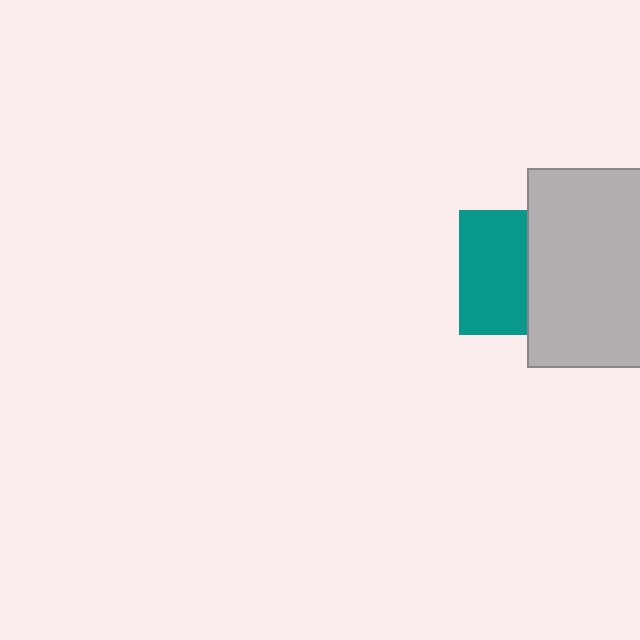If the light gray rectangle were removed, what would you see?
You would see the complete teal square.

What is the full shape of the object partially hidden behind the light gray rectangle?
The partially hidden object is a teal square.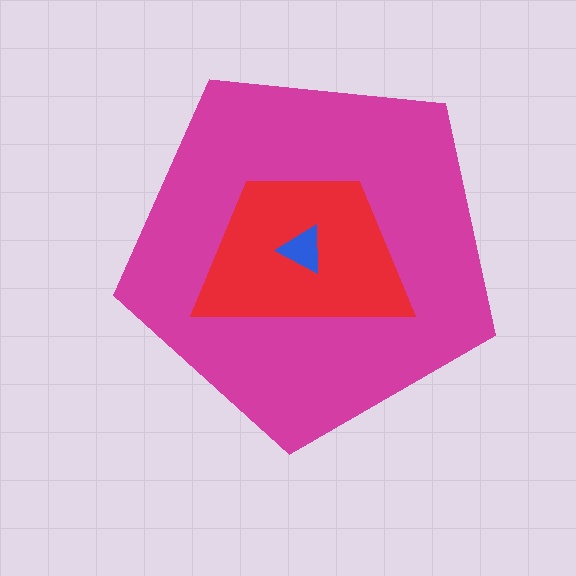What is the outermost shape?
The magenta pentagon.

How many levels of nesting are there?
3.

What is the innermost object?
The blue triangle.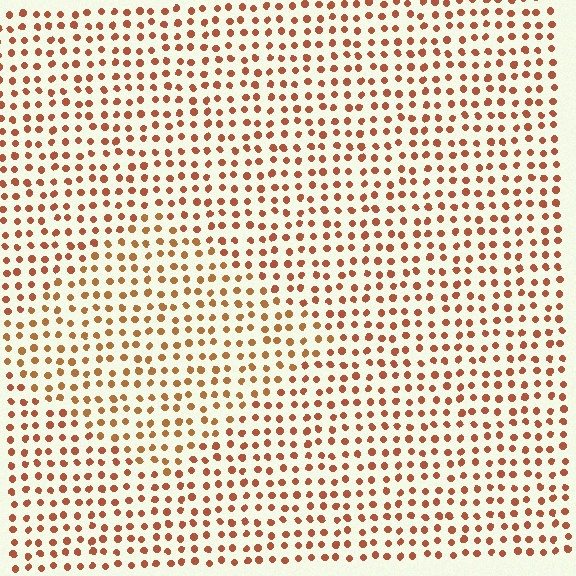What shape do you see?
I see a diamond.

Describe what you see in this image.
The image is filled with small brown elements in a uniform arrangement. A diamond-shaped region is visible where the elements are tinted to a slightly different hue, forming a subtle color boundary.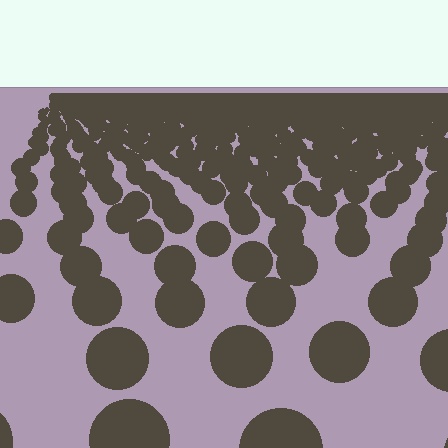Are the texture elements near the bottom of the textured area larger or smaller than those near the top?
Larger. Near the bottom, elements are closer to the viewer and appear at a bigger on-screen size.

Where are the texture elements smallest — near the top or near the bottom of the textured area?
Near the top.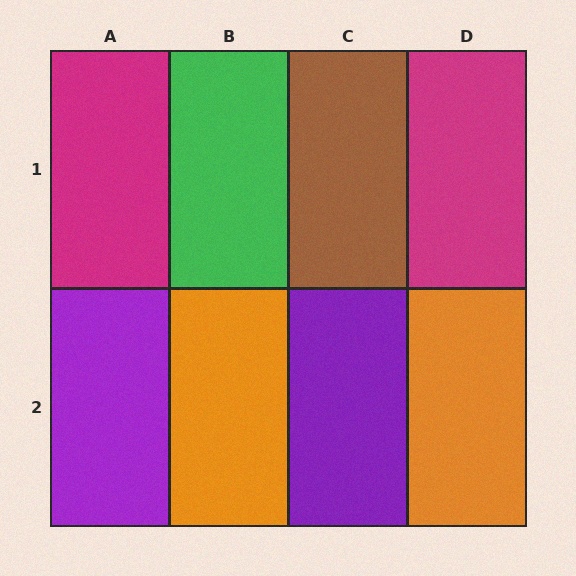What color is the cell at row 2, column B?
Orange.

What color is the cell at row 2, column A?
Purple.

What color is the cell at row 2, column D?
Orange.